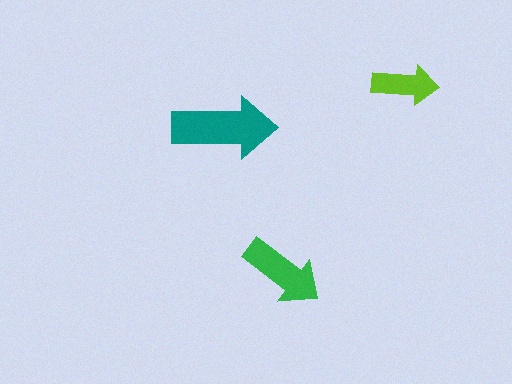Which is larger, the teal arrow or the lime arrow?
The teal one.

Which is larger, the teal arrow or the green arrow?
The teal one.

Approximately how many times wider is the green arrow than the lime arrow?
About 1.5 times wider.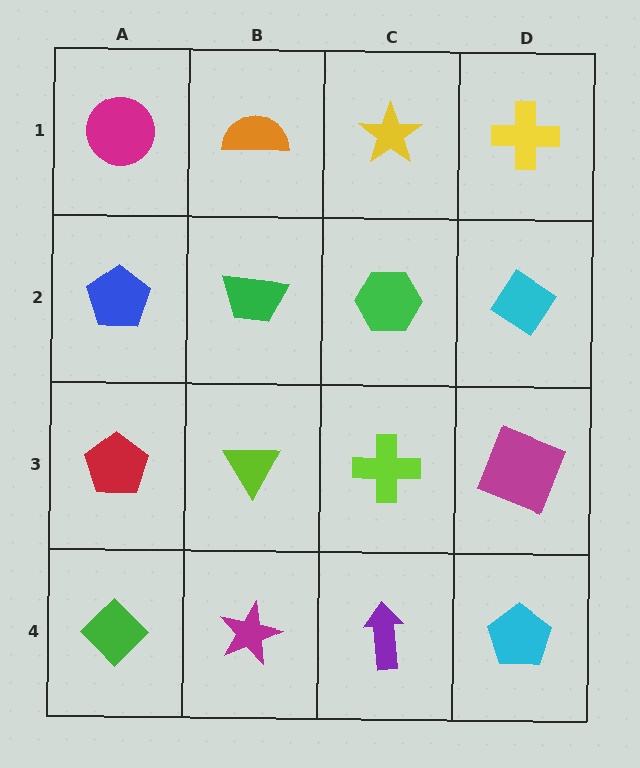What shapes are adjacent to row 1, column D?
A cyan diamond (row 2, column D), a yellow star (row 1, column C).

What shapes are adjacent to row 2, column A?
A magenta circle (row 1, column A), a red pentagon (row 3, column A), a green trapezoid (row 2, column B).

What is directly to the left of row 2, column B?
A blue pentagon.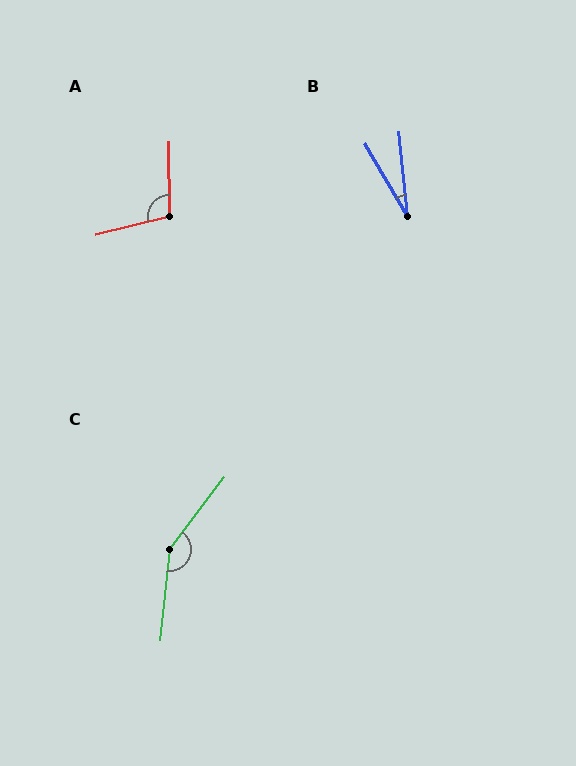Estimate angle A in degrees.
Approximately 103 degrees.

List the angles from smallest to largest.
B (25°), A (103°), C (149°).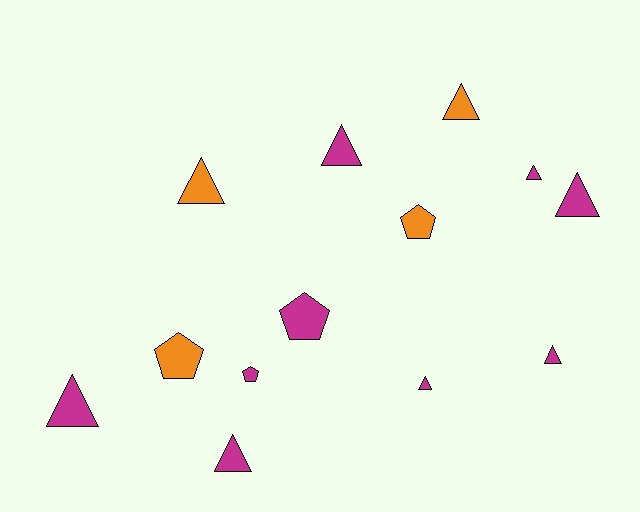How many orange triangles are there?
There are 2 orange triangles.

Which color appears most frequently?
Magenta, with 9 objects.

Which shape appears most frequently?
Triangle, with 9 objects.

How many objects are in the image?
There are 13 objects.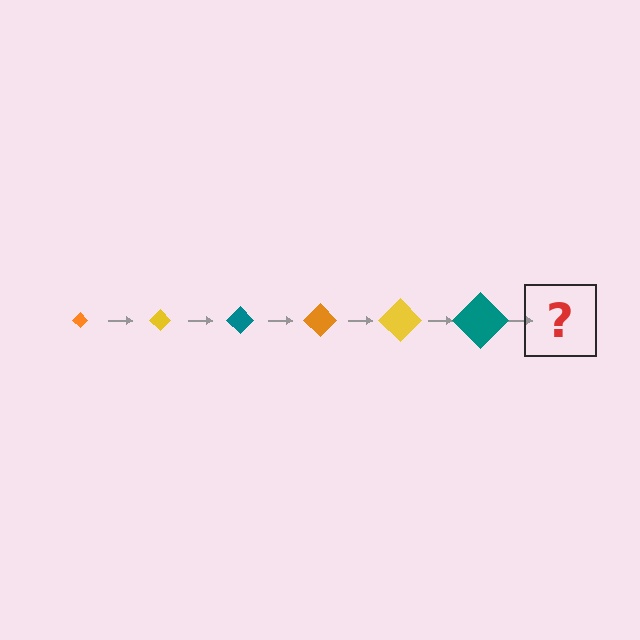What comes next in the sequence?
The next element should be an orange diamond, larger than the previous one.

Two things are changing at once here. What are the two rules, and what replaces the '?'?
The two rules are that the diamond grows larger each step and the color cycles through orange, yellow, and teal. The '?' should be an orange diamond, larger than the previous one.